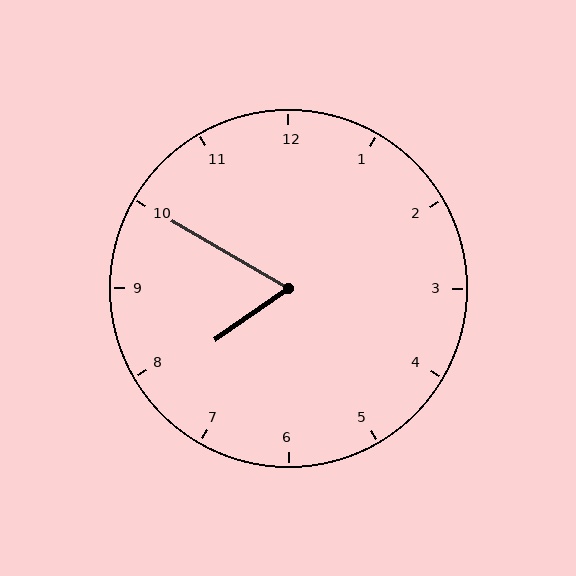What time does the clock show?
7:50.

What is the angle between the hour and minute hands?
Approximately 65 degrees.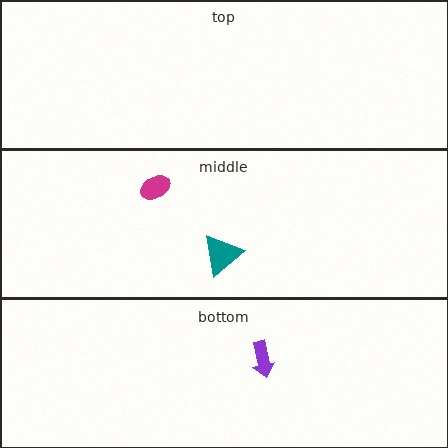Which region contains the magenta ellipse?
The middle region.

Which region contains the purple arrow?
The bottom region.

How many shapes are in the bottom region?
1.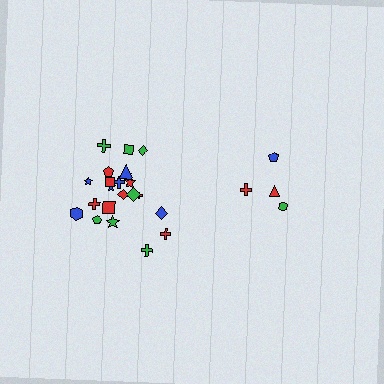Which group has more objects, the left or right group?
The left group.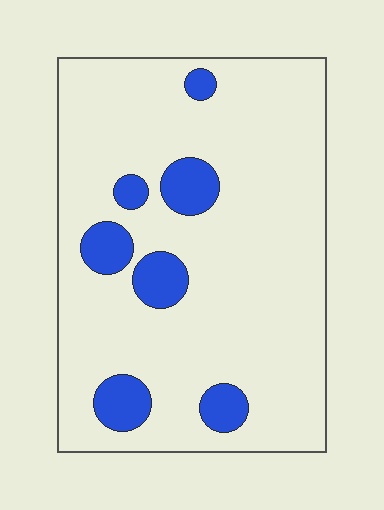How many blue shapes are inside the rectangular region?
7.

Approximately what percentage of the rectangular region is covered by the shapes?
Approximately 15%.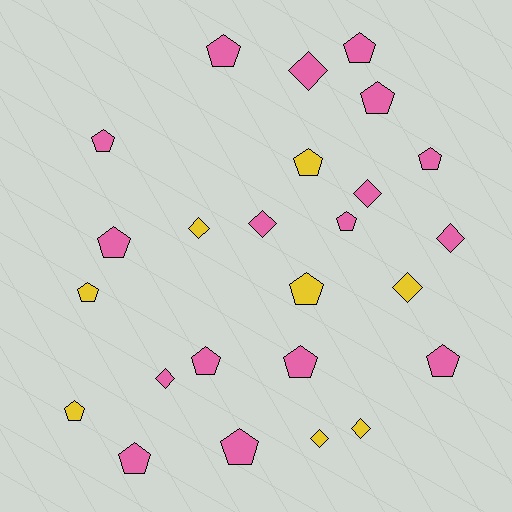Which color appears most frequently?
Pink, with 17 objects.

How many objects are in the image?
There are 25 objects.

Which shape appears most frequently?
Pentagon, with 16 objects.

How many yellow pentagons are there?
There are 4 yellow pentagons.